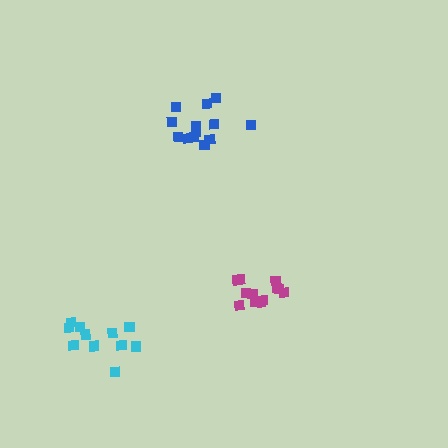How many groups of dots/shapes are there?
There are 3 groups.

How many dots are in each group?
Group 1: 13 dots, Group 2: 12 dots, Group 3: 11 dots (36 total).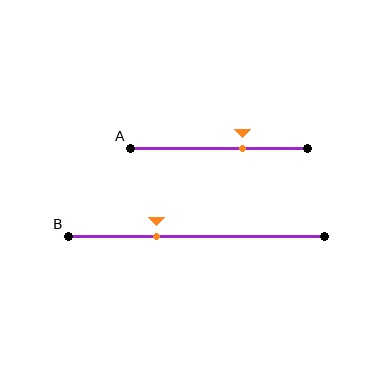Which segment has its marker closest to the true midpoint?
Segment A has its marker closest to the true midpoint.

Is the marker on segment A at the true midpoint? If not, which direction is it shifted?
No, the marker on segment A is shifted to the right by about 14% of the segment length.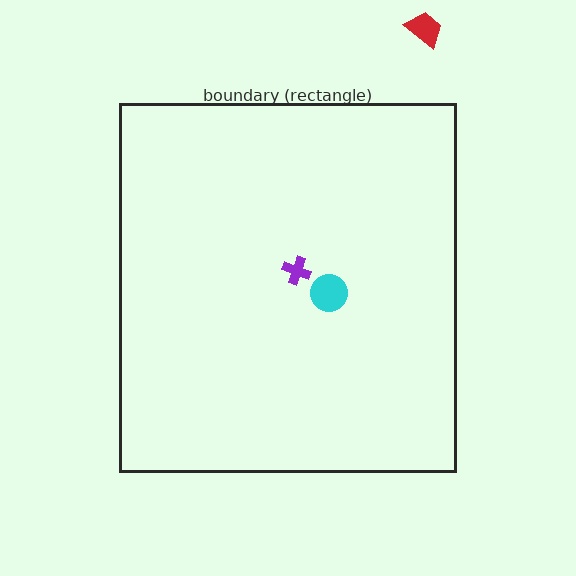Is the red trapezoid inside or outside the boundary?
Outside.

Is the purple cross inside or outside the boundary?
Inside.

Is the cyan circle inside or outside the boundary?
Inside.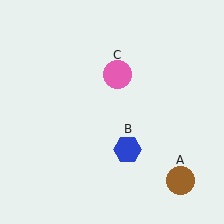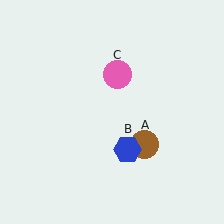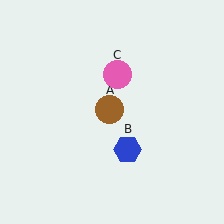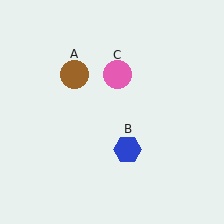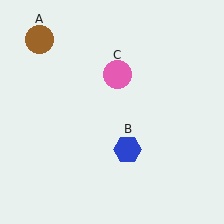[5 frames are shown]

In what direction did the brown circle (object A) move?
The brown circle (object A) moved up and to the left.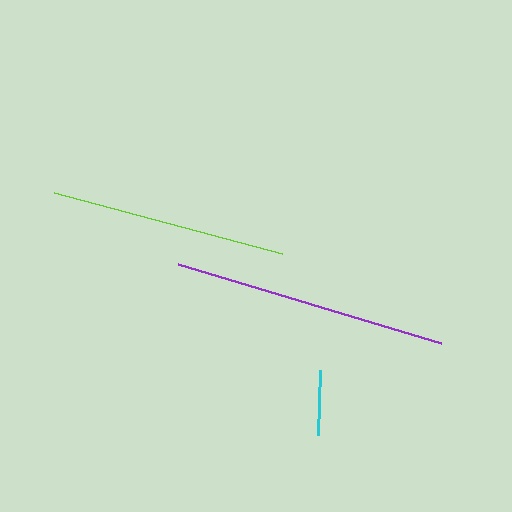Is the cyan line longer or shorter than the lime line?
The lime line is longer than the cyan line.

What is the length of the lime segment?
The lime segment is approximately 236 pixels long.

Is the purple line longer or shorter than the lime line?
The purple line is longer than the lime line.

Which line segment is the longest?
The purple line is the longest at approximately 275 pixels.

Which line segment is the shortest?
The cyan line is the shortest at approximately 65 pixels.